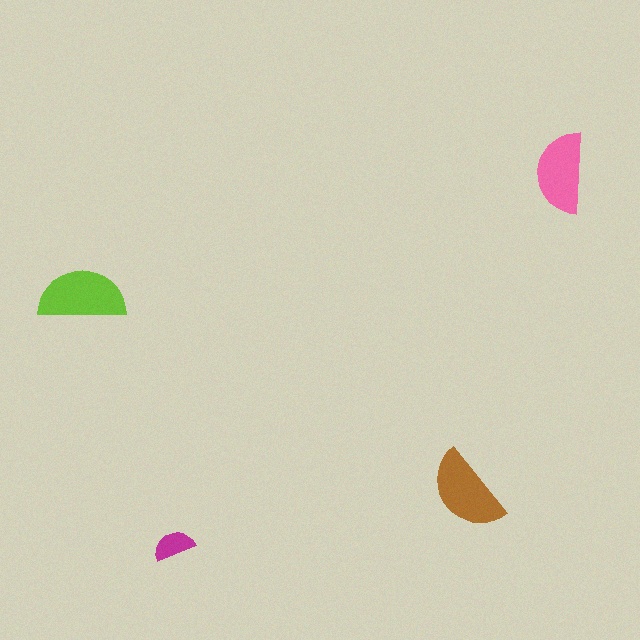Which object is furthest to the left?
The lime semicircle is leftmost.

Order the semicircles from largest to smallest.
the lime one, the brown one, the pink one, the magenta one.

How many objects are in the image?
There are 4 objects in the image.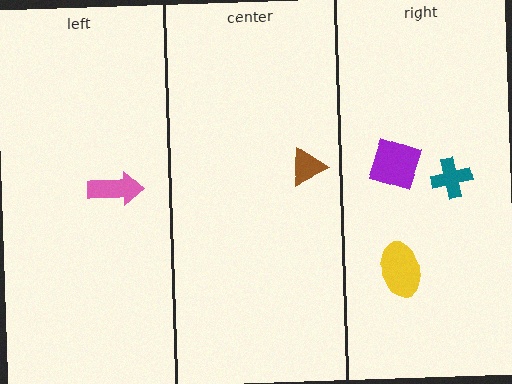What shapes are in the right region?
The teal cross, the purple diamond, the yellow ellipse.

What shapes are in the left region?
The pink arrow.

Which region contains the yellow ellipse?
The right region.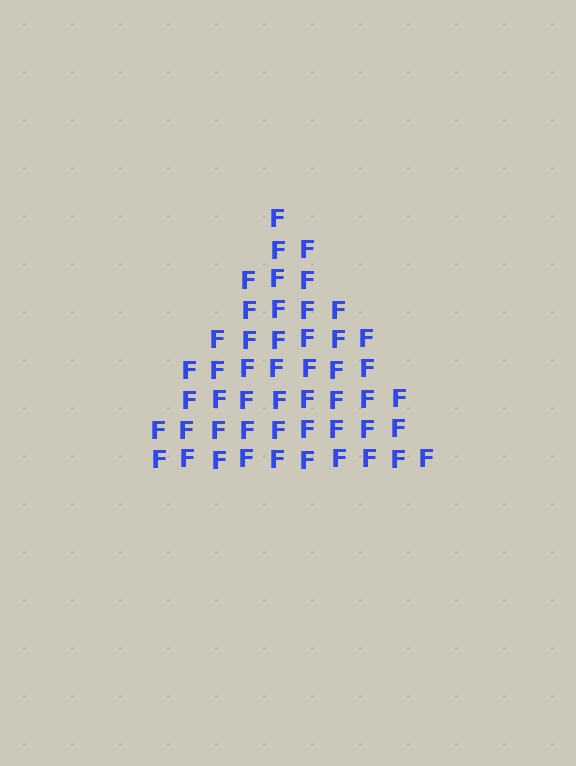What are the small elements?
The small elements are letter F's.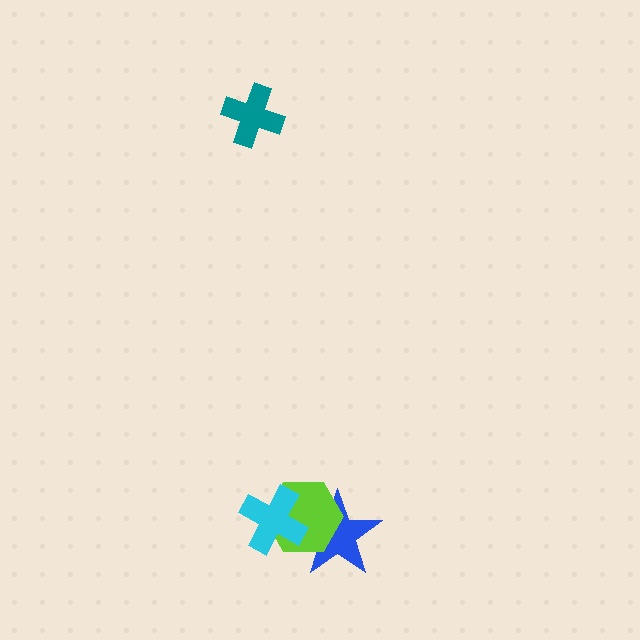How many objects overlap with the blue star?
2 objects overlap with the blue star.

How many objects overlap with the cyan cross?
2 objects overlap with the cyan cross.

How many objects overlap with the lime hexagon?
2 objects overlap with the lime hexagon.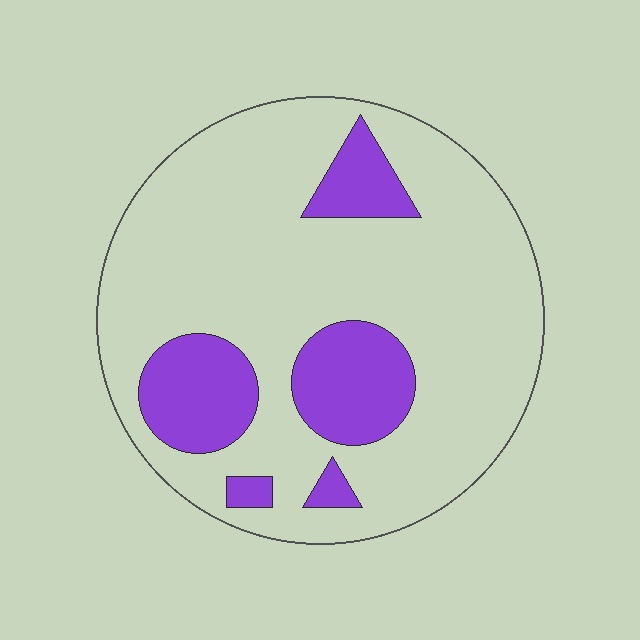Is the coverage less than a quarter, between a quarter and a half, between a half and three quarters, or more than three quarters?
Less than a quarter.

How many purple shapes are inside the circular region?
5.